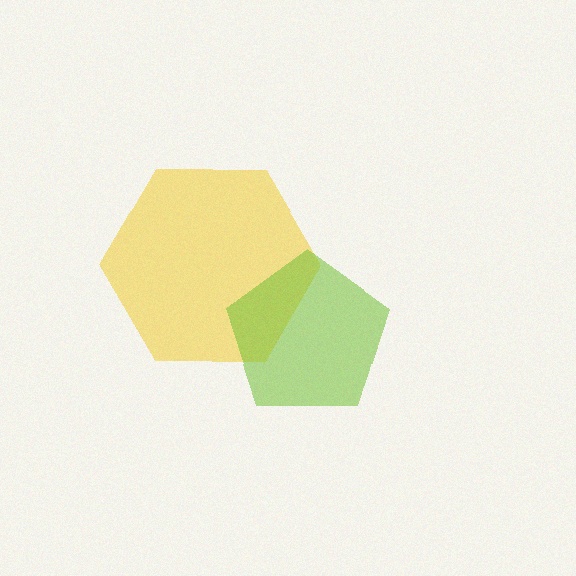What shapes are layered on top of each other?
The layered shapes are: a yellow hexagon, a lime pentagon.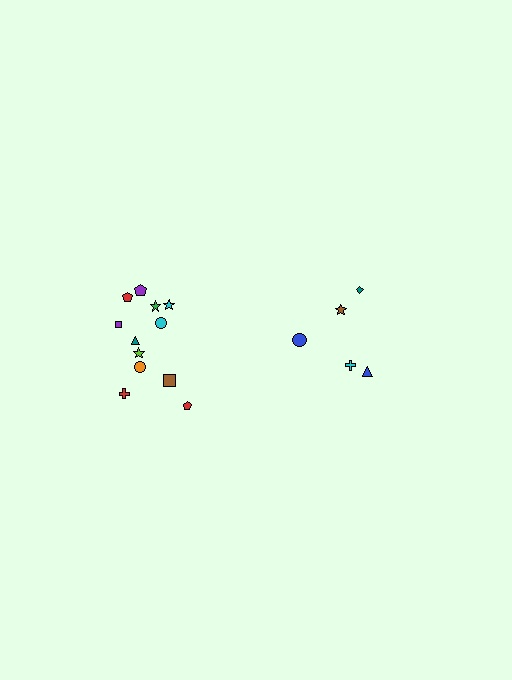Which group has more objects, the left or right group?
The left group.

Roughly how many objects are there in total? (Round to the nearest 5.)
Roughly 15 objects in total.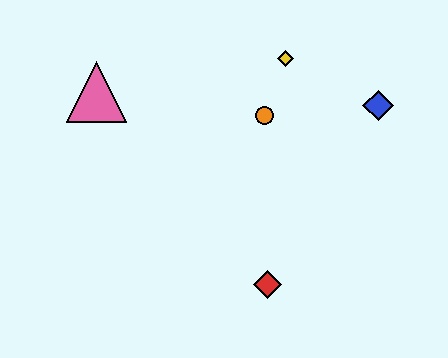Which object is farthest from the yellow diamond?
The red diamond is farthest from the yellow diamond.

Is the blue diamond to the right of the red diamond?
Yes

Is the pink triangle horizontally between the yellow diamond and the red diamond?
No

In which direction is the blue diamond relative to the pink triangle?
The blue diamond is to the right of the pink triangle.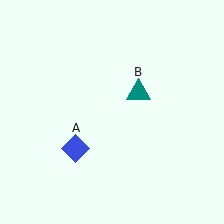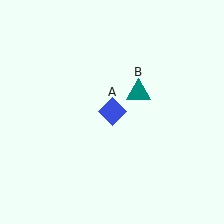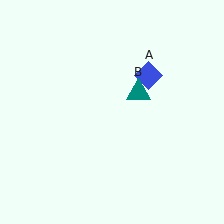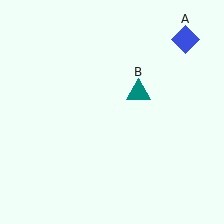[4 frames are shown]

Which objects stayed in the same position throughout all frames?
Teal triangle (object B) remained stationary.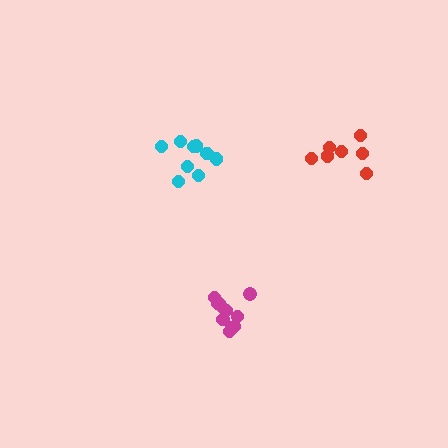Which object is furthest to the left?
The cyan cluster is leftmost.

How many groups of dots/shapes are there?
There are 3 groups.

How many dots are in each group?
Group 1: 9 dots, Group 2: 8 dots, Group 3: 11 dots (28 total).